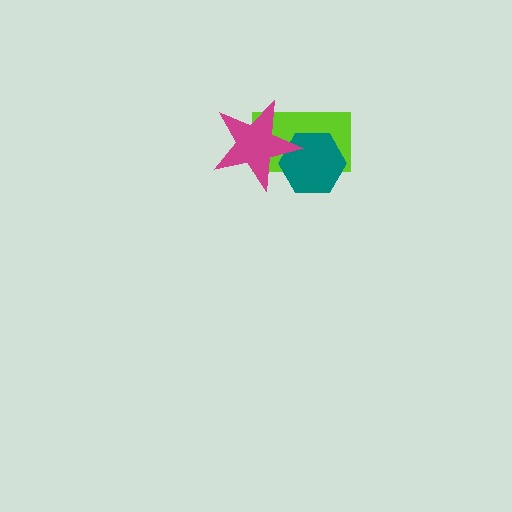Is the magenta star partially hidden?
No, no other shape covers it.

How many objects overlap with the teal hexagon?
2 objects overlap with the teal hexagon.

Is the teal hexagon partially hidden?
Yes, it is partially covered by another shape.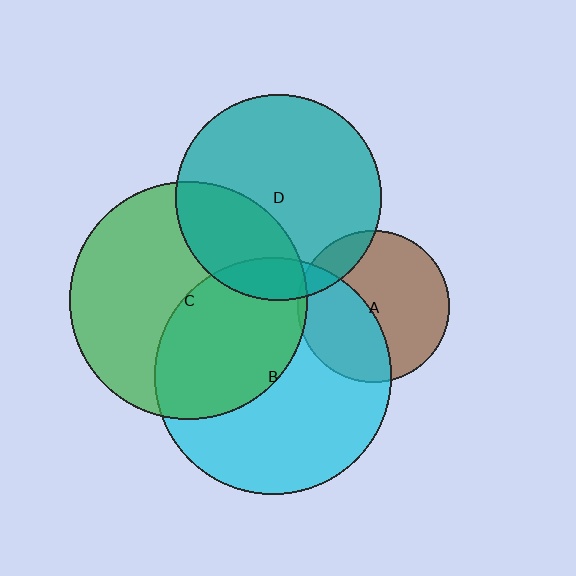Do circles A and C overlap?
Yes.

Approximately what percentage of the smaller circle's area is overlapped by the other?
Approximately 5%.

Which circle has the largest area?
Circle C (green).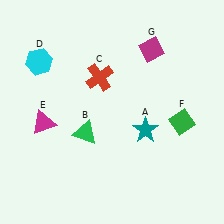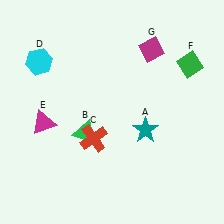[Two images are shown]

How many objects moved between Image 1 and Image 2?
2 objects moved between the two images.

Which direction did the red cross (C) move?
The red cross (C) moved down.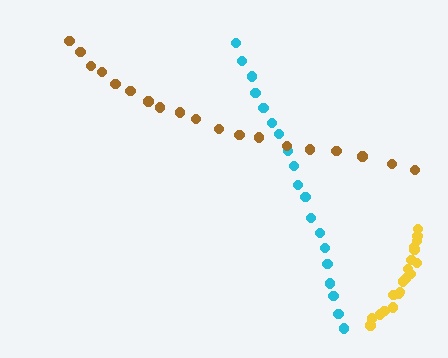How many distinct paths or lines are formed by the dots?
There are 3 distinct paths.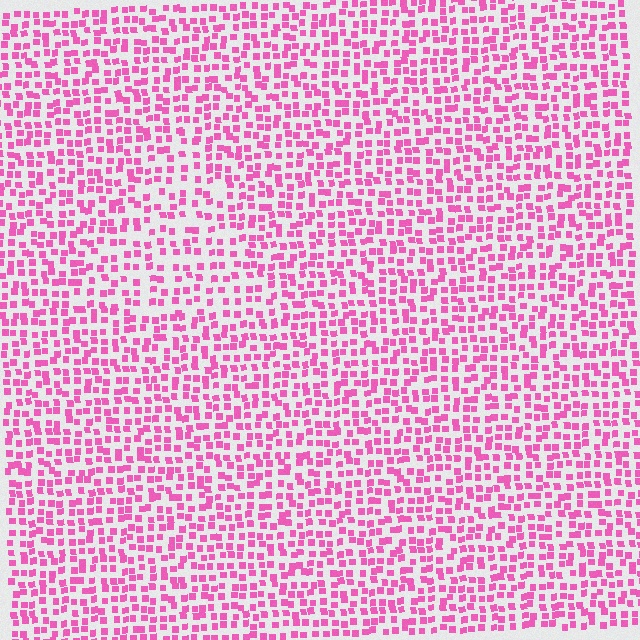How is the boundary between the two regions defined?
The boundary is defined by a change in element density (approximately 1.5x ratio). All elements are the same color, size, and shape.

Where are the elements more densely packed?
The elements are more densely packed outside the triangle boundary.